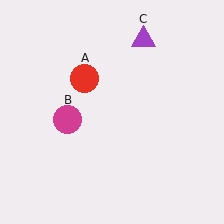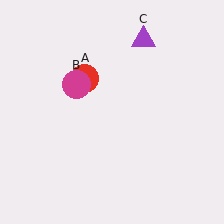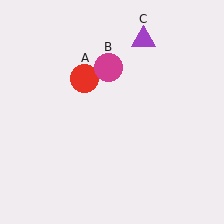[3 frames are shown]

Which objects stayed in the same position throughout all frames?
Red circle (object A) and purple triangle (object C) remained stationary.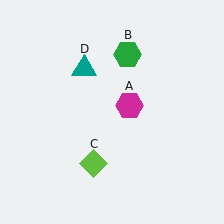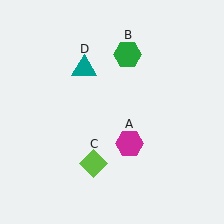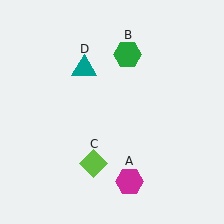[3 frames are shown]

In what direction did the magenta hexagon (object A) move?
The magenta hexagon (object A) moved down.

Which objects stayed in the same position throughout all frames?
Green hexagon (object B) and lime diamond (object C) and teal triangle (object D) remained stationary.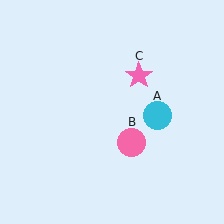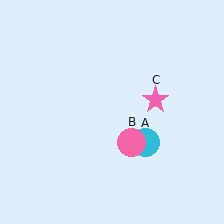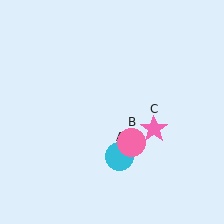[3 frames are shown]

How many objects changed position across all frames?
2 objects changed position: cyan circle (object A), pink star (object C).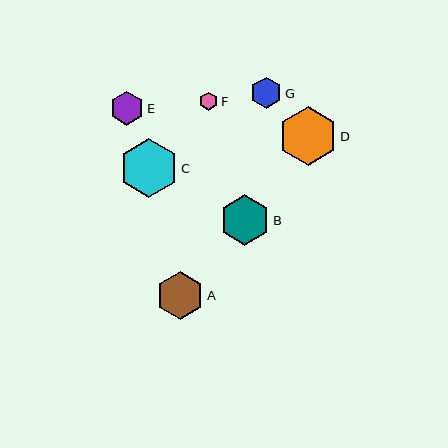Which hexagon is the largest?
Hexagon D is the largest with a size of approximately 59 pixels.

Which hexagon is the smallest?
Hexagon F is the smallest with a size of approximately 18 pixels.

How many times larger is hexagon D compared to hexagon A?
Hexagon D is approximately 1.2 times the size of hexagon A.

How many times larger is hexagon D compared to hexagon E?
Hexagon D is approximately 1.7 times the size of hexagon E.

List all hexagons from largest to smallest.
From largest to smallest: D, C, B, A, E, G, F.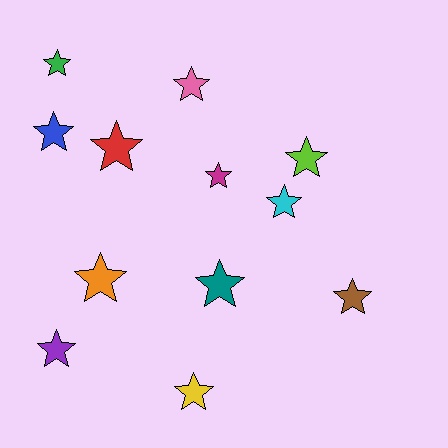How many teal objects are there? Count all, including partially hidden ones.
There is 1 teal object.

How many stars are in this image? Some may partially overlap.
There are 12 stars.